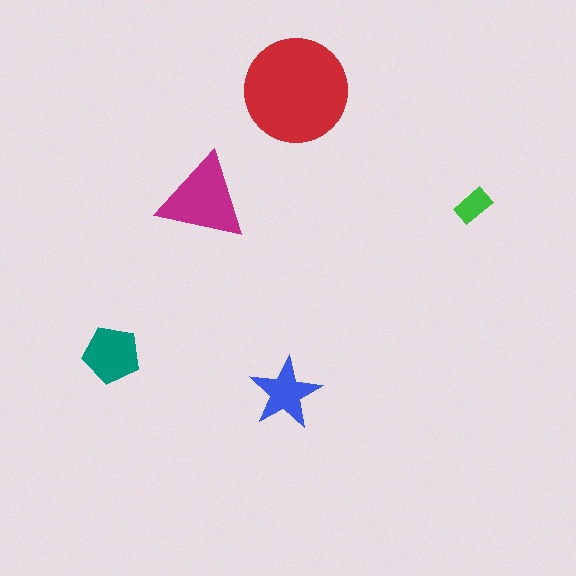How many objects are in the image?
There are 5 objects in the image.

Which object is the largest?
The red circle.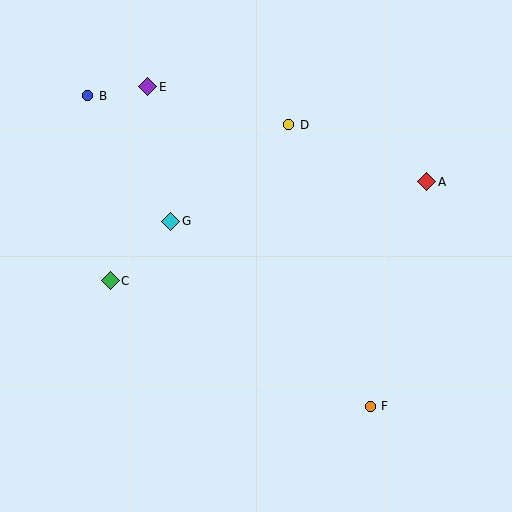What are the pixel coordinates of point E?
Point E is at (148, 87).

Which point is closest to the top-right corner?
Point A is closest to the top-right corner.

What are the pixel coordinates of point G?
Point G is at (171, 221).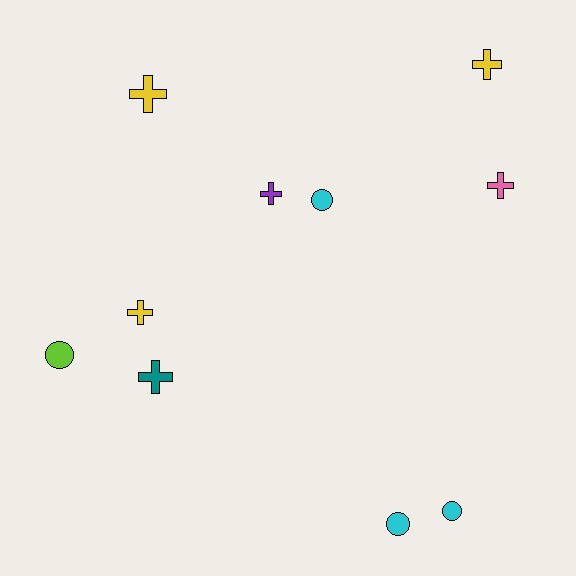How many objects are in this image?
There are 10 objects.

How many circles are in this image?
There are 4 circles.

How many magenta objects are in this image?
There are no magenta objects.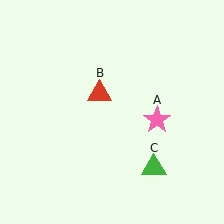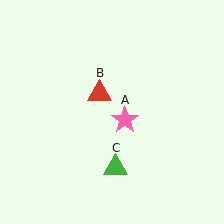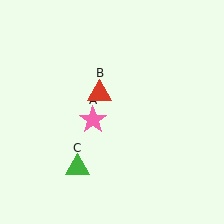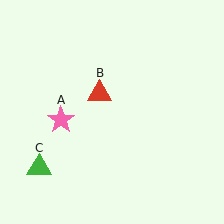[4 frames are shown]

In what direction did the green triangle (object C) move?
The green triangle (object C) moved left.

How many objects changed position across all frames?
2 objects changed position: pink star (object A), green triangle (object C).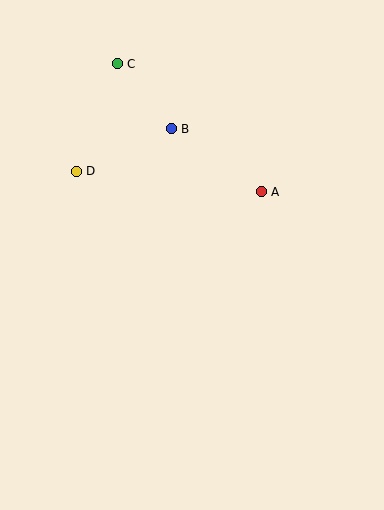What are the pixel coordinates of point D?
Point D is at (76, 171).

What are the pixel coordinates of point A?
Point A is at (261, 192).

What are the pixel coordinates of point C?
Point C is at (117, 64).